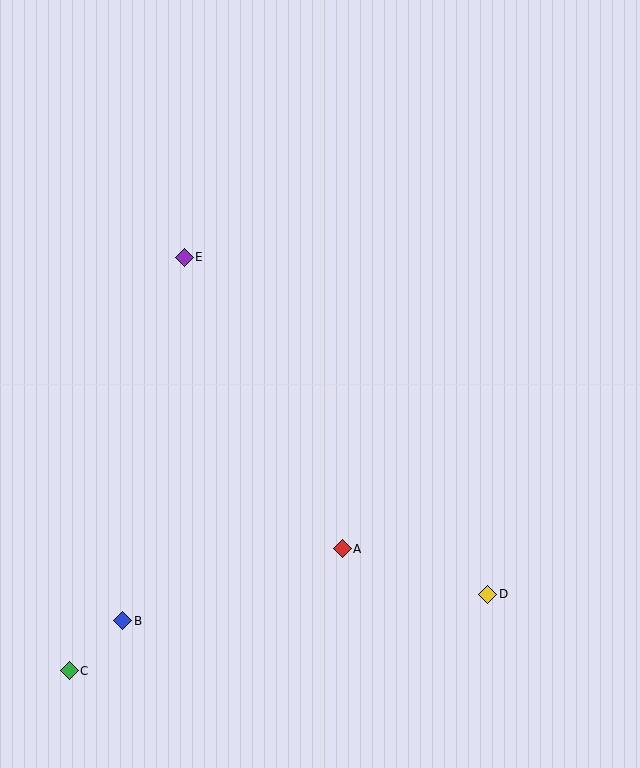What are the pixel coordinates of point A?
Point A is at (342, 549).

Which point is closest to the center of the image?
Point A at (342, 549) is closest to the center.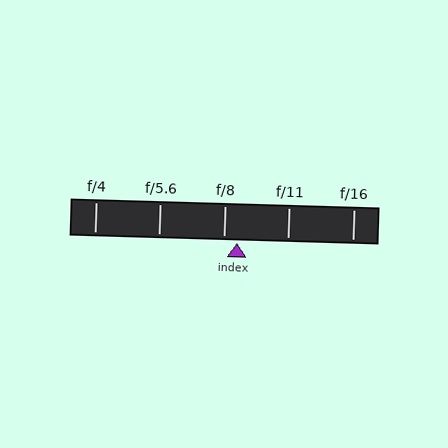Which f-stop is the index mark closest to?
The index mark is closest to f/8.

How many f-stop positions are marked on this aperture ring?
There are 5 f-stop positions marked.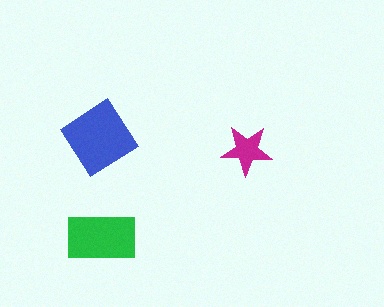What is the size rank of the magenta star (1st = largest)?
3rd.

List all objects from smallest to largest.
The magenta star, the green rectangle, the blue diamond.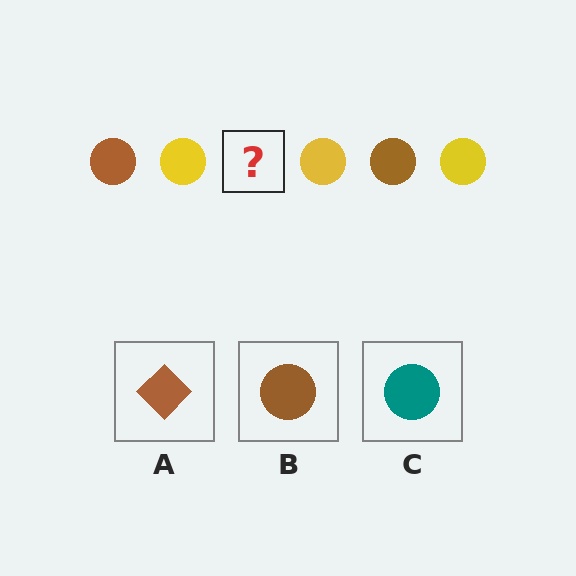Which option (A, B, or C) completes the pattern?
B.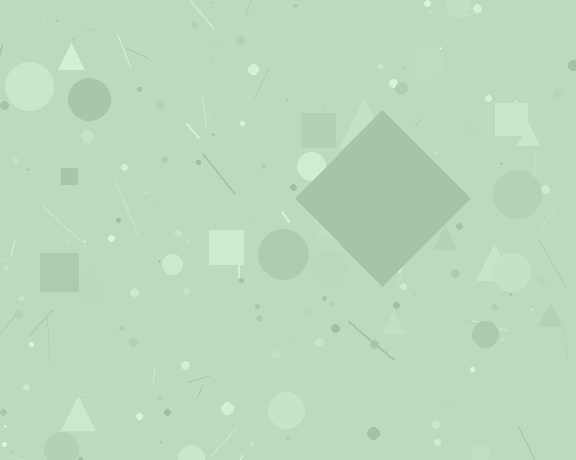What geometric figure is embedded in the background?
A diamond is embedded in the background.